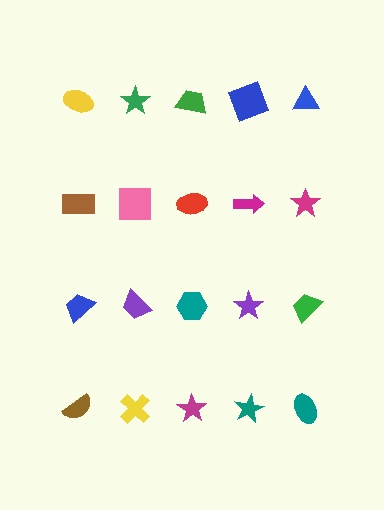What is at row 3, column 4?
A purple star.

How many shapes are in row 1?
5 shapes.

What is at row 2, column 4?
A magenta arrow.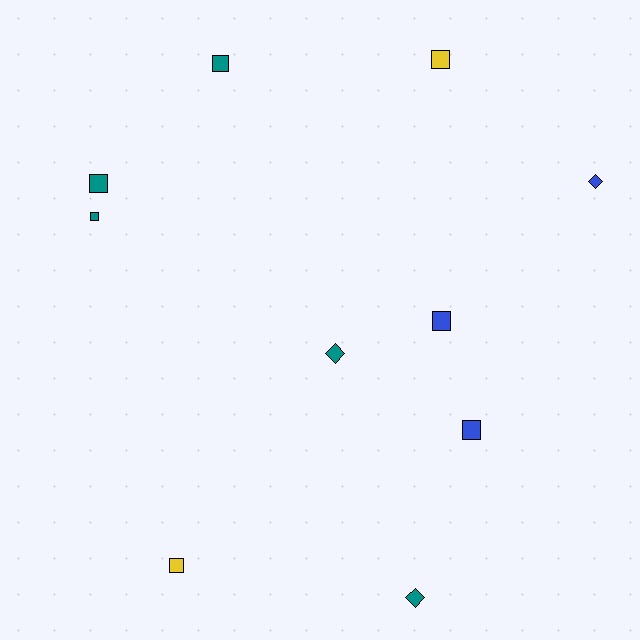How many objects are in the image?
There are 10 objects.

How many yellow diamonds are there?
There are no yellow diamonds.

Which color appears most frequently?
Teal, with 5 objects.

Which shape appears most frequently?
Square, with 7 objects.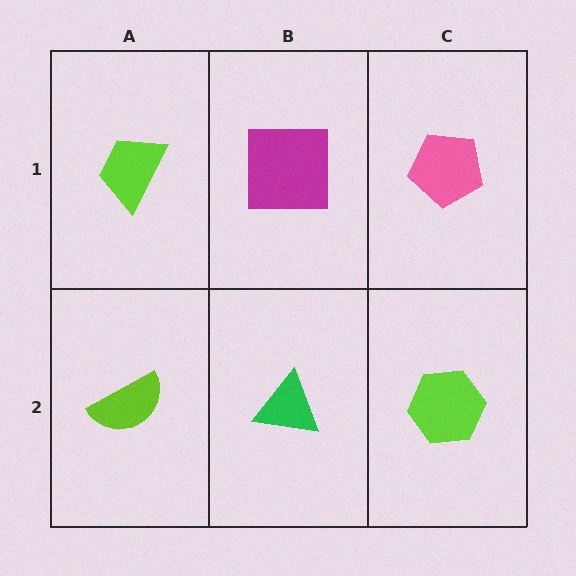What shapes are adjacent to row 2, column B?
A magenta square (row 1, column B), a lime semicircle (row 2, column A), a lime hexagon (row 2, column C).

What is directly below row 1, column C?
A lime hexagon.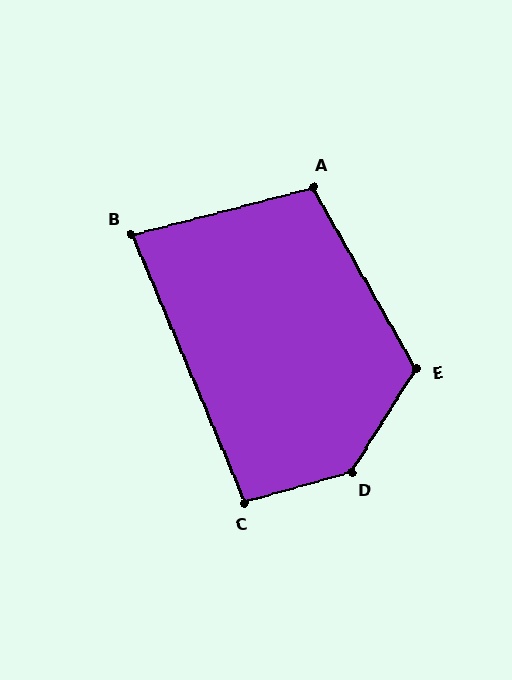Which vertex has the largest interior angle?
D, at approximately 138 degrees.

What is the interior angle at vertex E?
Approximately 118 degrees (obtuse).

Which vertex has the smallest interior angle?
B, at approximately 82 degrees.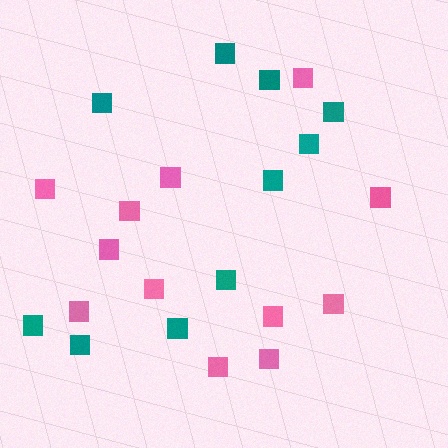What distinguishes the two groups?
There are 2 groups: one group of teal squares (10) and one group of pink squares (12).